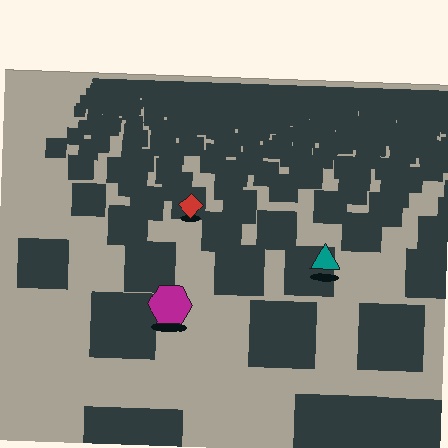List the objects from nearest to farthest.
From nearest to farthest: the magenta hexagon, the teal triangle, the red diamond.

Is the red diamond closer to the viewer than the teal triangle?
No. The teal triangle is closer — you can tell from the texture gradient: the ground texture is coarser near it.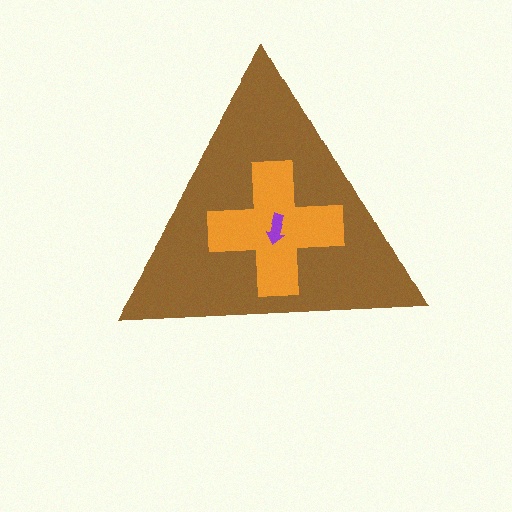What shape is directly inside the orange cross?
The purple arrow.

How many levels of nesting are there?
3.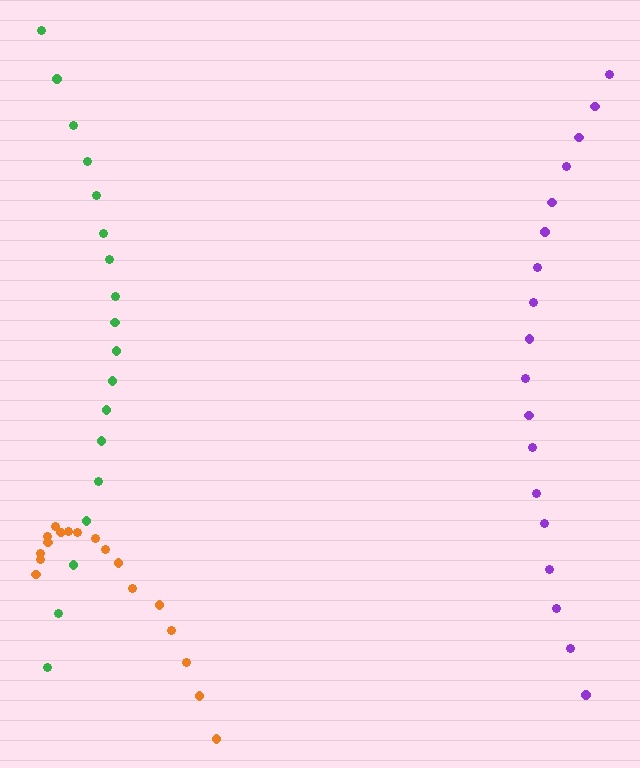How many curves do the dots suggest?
There are 3 distinct paths.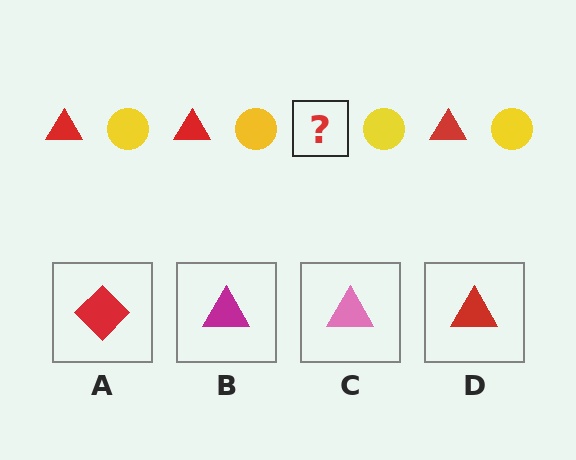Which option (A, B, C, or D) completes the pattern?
D.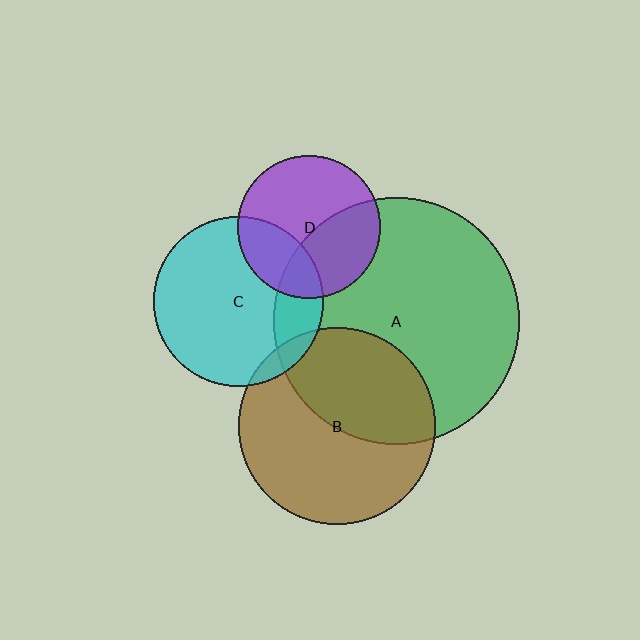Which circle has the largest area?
Circle A (green).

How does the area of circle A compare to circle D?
Approximately 2.9 times.